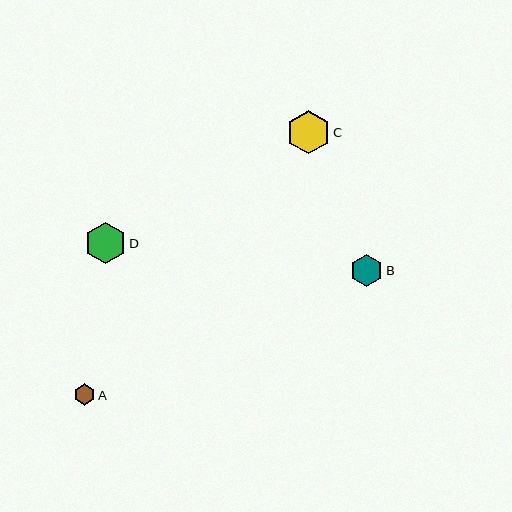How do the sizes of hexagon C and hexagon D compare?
Hexagon C and hexagon D are approximately the same size.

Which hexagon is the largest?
Hexagon C is the largest with a size of approximately 43 pixels.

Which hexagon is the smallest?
Hexagon A is the smallest with a size of approximately 22 pixels.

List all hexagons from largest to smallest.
From largest to smallest: C, D, B, A.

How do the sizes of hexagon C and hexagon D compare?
Hexagon C and hexagon D are approximately the same size.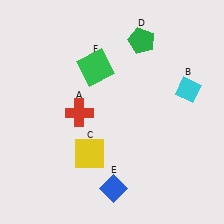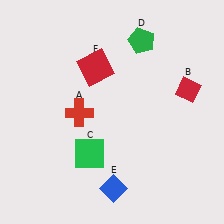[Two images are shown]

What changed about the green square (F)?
In Image 1, F is green. In Image 2, it changed to red.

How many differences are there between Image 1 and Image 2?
There are 3 differences between the two images.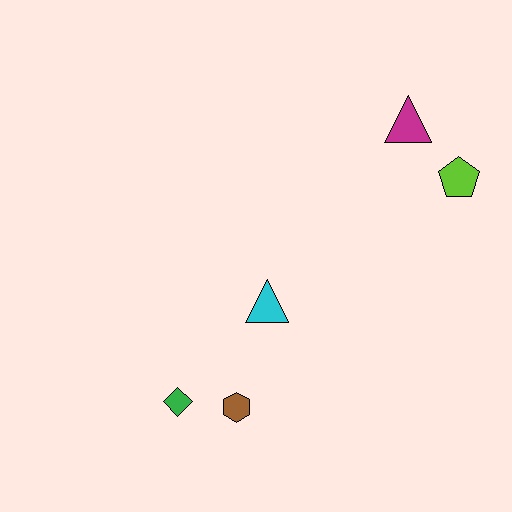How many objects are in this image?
There are 5 objects.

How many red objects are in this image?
There are no red objects.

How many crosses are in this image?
There are no crosses.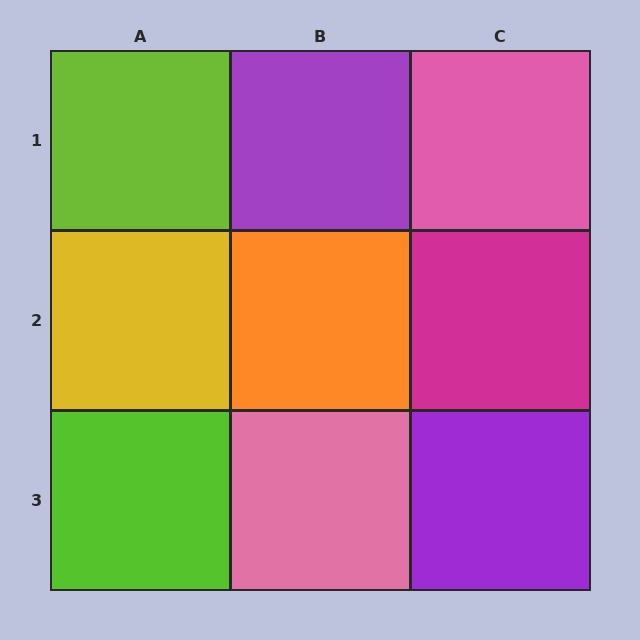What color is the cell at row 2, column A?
Yellow.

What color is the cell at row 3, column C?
Purple.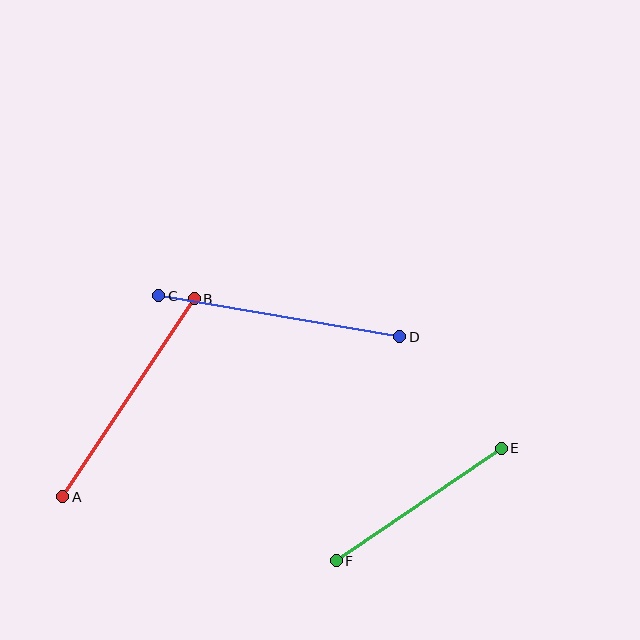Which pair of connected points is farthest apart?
Points C and D are farthest apart.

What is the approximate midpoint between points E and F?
The midpoint is at approximately (419, 504) pixels.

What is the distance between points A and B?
The distance is approximately 238 pixels.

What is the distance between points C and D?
The distance is approximately 244 pixels.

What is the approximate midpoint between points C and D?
The midpoint is at approximately (279, 316) pixels.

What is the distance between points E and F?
The distance is approximately 200 pixels.